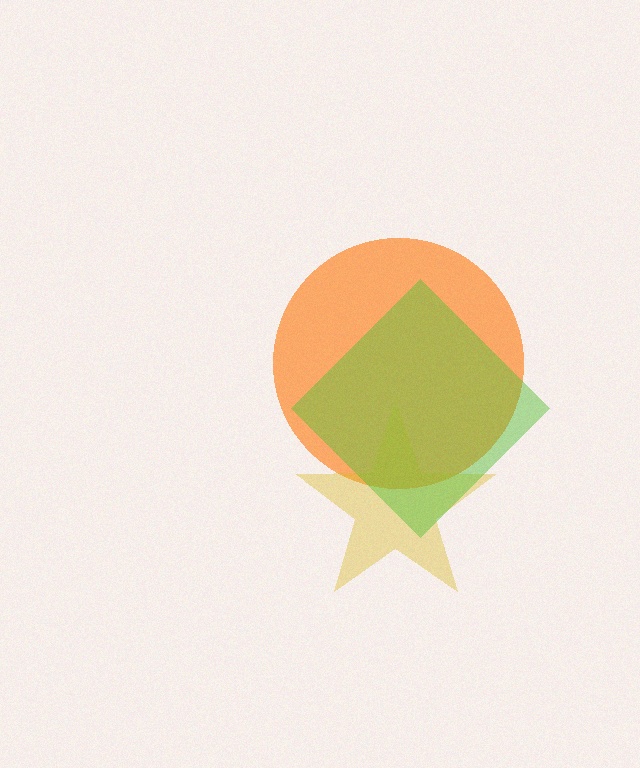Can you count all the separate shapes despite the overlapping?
Yes, there are 3 separate shapes.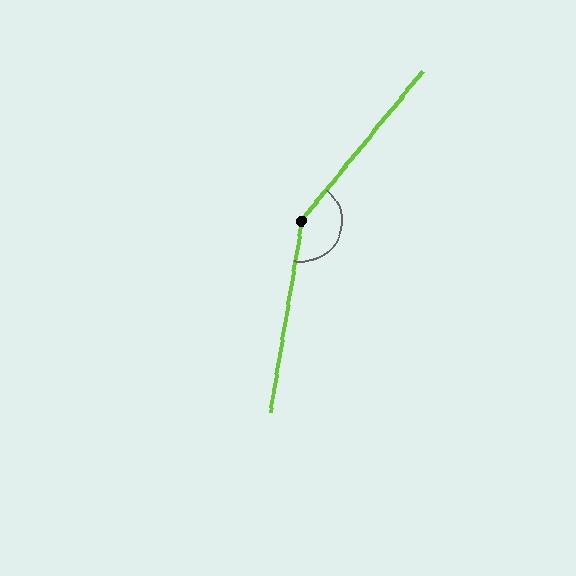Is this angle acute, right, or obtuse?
It is obtuse.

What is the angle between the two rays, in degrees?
Approximately 150 degrees.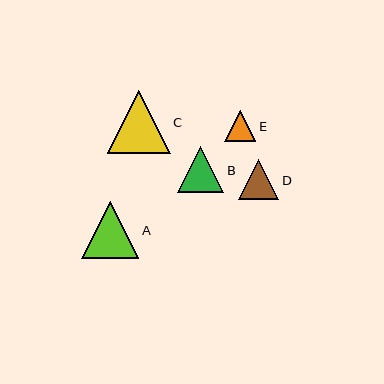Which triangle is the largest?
Triangle C is the largest with a size of approximately 63 pixels.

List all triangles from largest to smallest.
From largest to smallest: C, A, B, D, E.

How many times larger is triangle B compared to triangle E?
Triangle B is approximately 1.5 times the size of triangle E.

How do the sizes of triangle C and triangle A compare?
Triangle C and triangle A are approximately the same size.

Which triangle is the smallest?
Triangle E is the smallest with a size of approximately 31 pixels.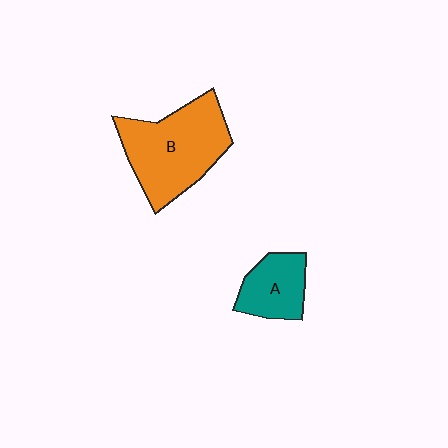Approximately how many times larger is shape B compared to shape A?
Approximately 2.0 times.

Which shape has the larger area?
Shape B (orange).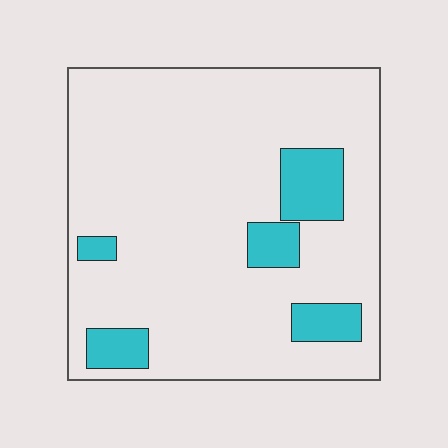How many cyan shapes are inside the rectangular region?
5.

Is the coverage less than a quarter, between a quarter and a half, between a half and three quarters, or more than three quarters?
Less than a quarter.